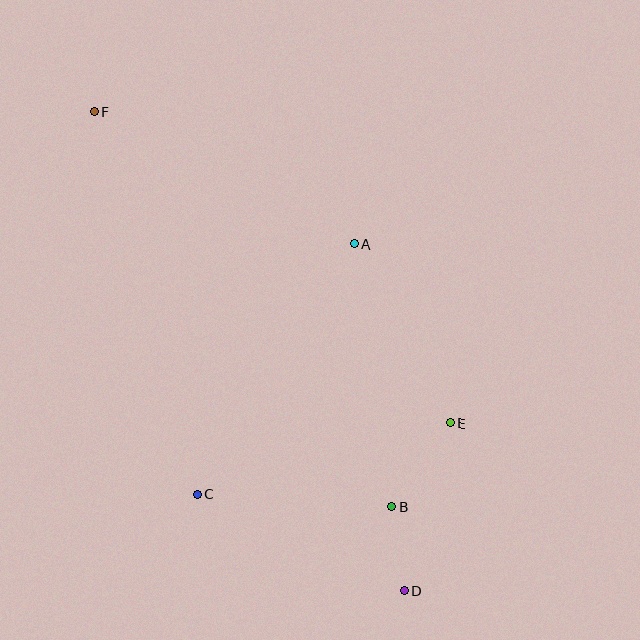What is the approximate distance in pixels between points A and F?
The distance between A and F is approximately 292 pixels.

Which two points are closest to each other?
Points B and D are closest to each other.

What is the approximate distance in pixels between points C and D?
The distance between C and D is approximately 229 pixels.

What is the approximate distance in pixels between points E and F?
The distance between E and F is approximately 473 pixels.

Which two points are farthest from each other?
Points D and F are farthest from each other.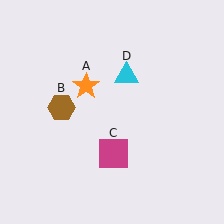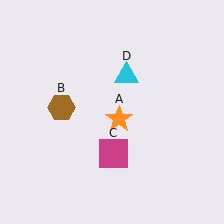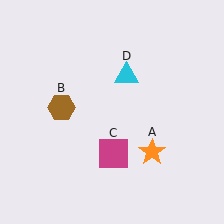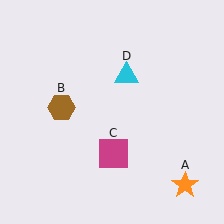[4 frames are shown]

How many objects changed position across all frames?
1 object changed position: orange star (object A).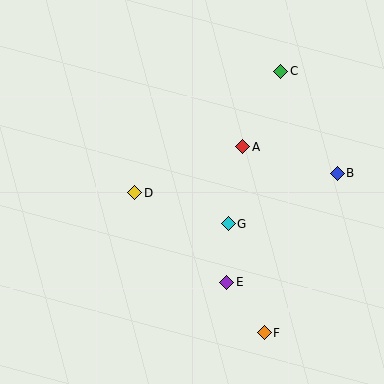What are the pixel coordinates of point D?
Point D is at (135, 193).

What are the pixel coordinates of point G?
Point G is at (228, 224).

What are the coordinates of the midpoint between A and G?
The midpoint between A and G is at (235, 185).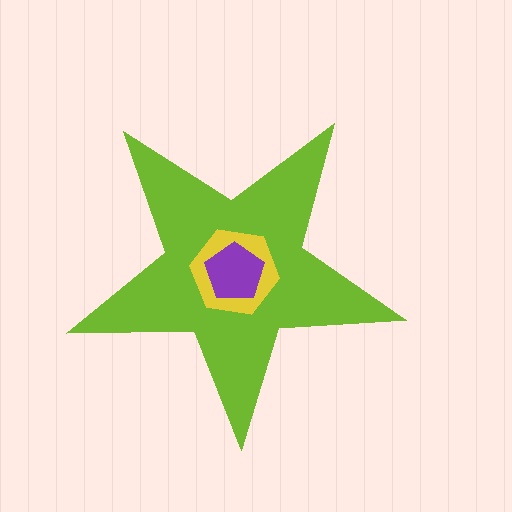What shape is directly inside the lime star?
The yellow hexagon.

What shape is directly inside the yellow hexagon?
The purple pentagon.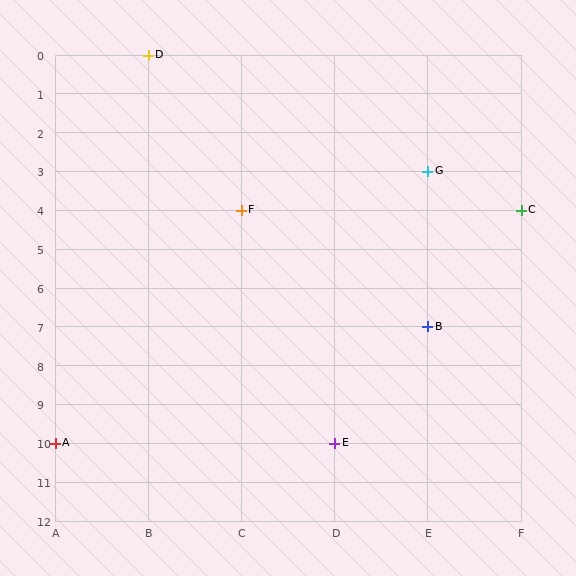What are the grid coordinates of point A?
Point A is at grid coordinates (A, 10).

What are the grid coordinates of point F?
Point F is at grid coordinates (C, 4).